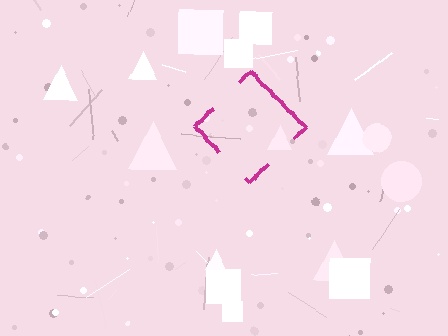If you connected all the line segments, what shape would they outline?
They would outline a diamond.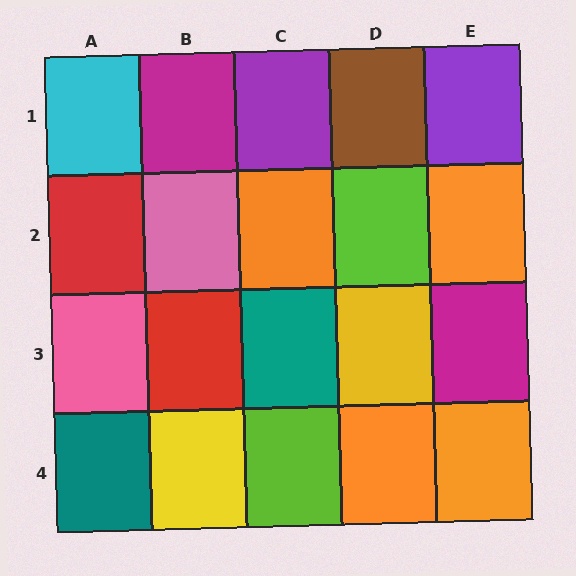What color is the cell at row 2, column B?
Pink.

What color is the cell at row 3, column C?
Teal.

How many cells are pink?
2 cells are pink.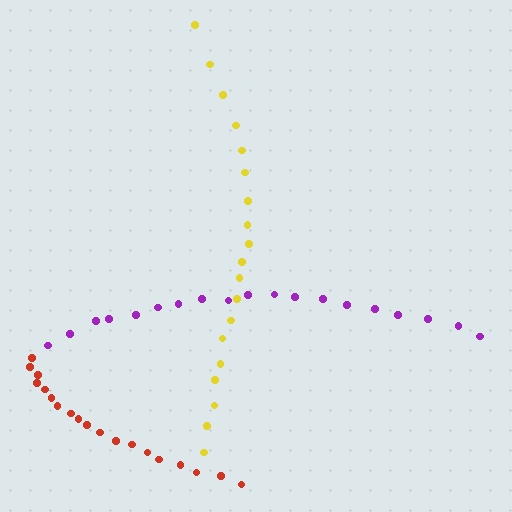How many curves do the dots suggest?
There are 3 distinct paths.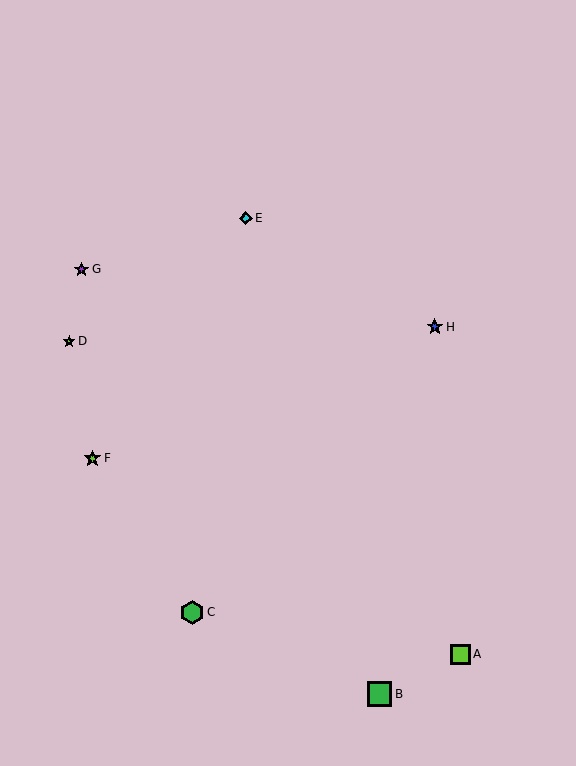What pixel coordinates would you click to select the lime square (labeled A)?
Click at (460, 654) to select the lime square A.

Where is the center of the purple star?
The center of the purple star is at (82, 269).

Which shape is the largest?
The green square (labeled B) is the largest.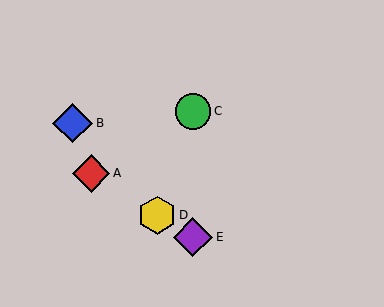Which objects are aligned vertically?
Objects C, E are aligned vertically.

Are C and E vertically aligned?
Yes, both are at x≈193.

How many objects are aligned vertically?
2 objects (C, E) are aligned vertically.